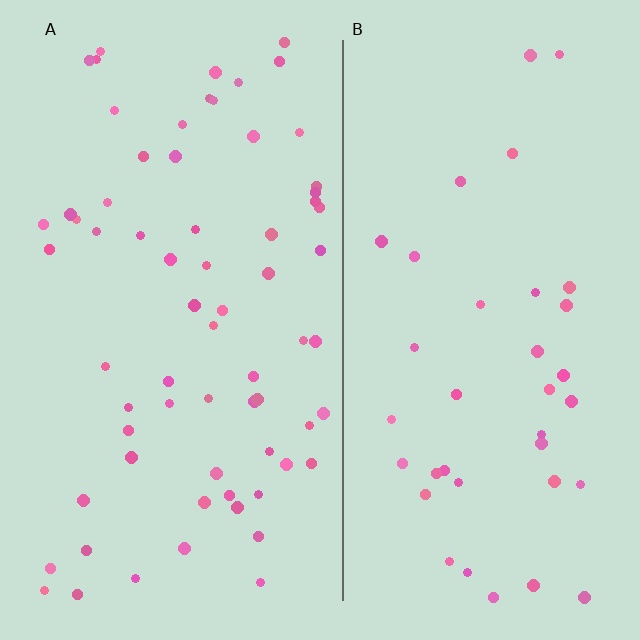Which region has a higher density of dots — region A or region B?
A (the left).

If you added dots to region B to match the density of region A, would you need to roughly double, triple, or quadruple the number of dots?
Approximately double.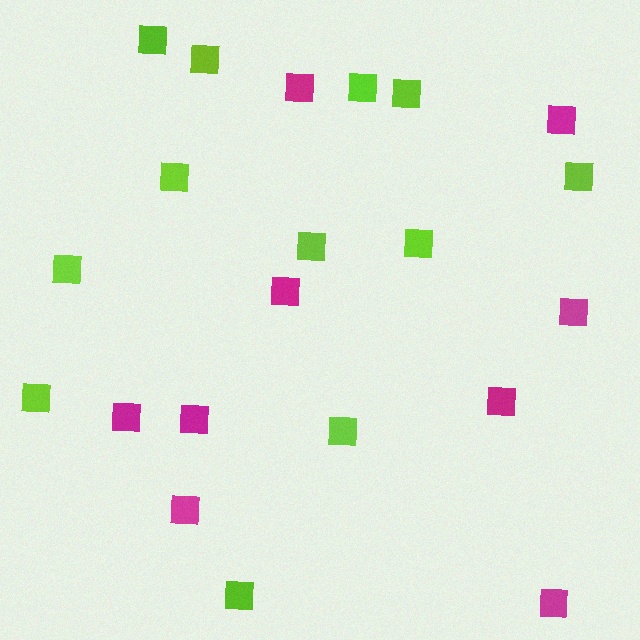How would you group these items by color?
There are 2 groups: one group of lime squares (12) and one group of magenta squares (9).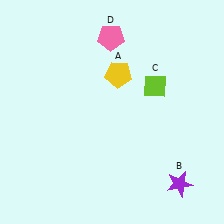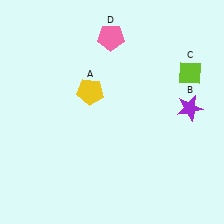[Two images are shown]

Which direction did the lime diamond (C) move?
The lime diamond (C) moved right.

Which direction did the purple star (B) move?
The purple star (B) moved up.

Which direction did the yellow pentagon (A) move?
The yellow pentagon (A) moved left.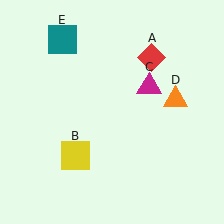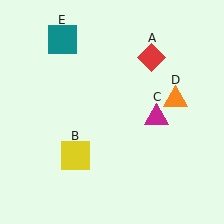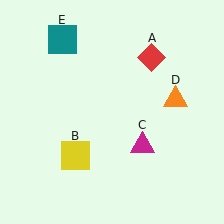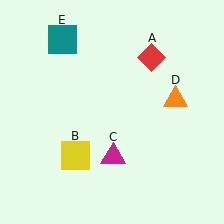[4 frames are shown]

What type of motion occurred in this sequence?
The magenta triangle (object C) rotated clockwise around the center of the scene.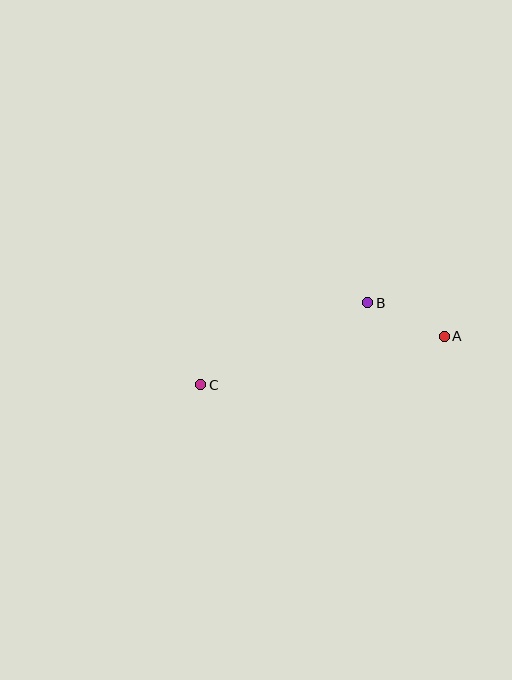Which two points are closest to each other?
Points A and B are closest to each other.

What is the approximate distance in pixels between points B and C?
The distance between B and C is approximately 186 pixels.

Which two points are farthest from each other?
Points A and C are farthest from each other.